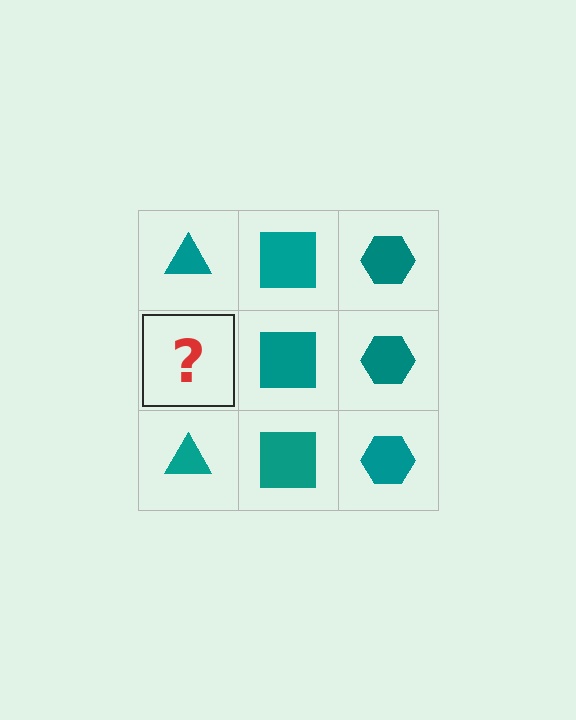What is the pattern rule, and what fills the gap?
The rule is that each column has a consistent shape. The gap should be filled with a teal triangle.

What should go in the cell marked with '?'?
The missing cell should contain a teal triangle.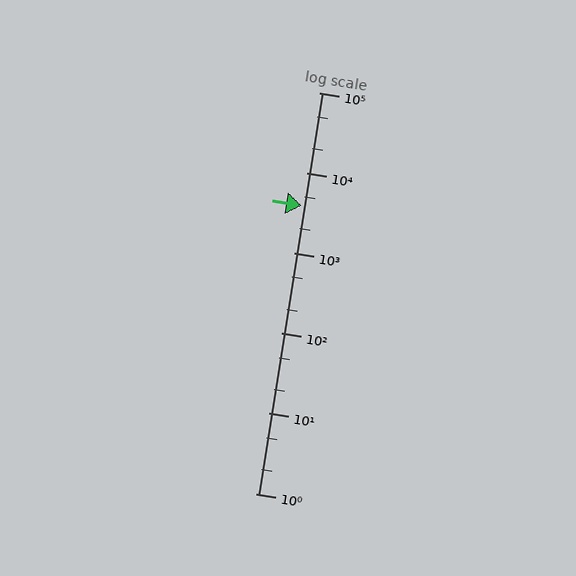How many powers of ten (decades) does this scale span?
The scale spans 5 decades, from 1 to 100000.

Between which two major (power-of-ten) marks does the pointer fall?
The pointer is between 1000 and 10000.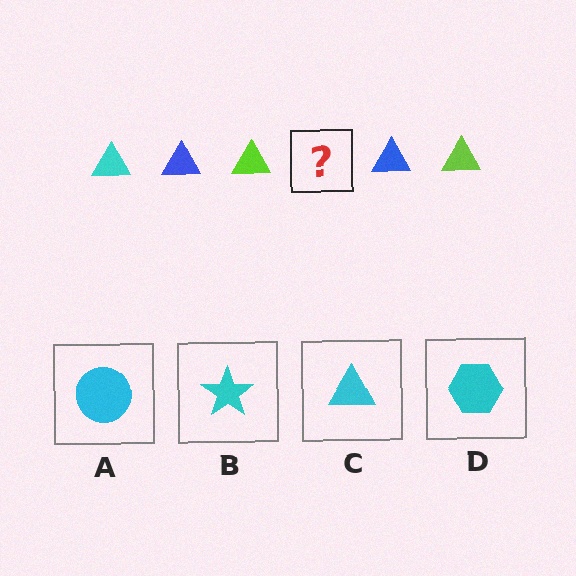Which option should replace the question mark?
Option C.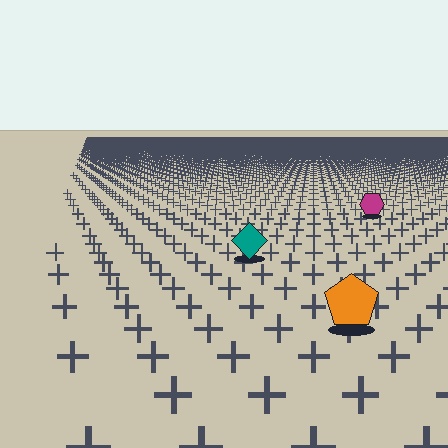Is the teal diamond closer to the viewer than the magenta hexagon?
Yes. The teal diamond is closer — you can tell from the texture gradient: the ground texture is coarser near it.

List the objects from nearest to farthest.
From nearest to farthest: the orange pentagon, the teal diamond, the magenta hexagon.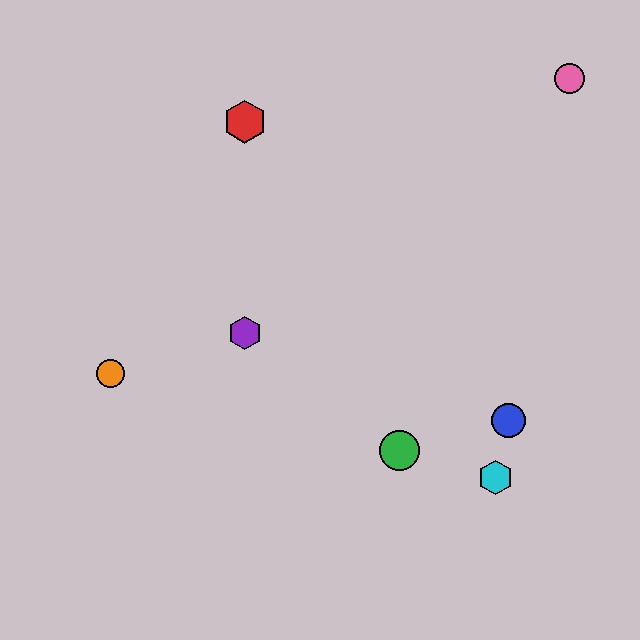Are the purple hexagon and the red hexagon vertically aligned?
Yes, both are at x≈245.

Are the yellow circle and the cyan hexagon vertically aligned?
No, the yellow circle is at x≈245 and the cyan hexagon is at x≈495.